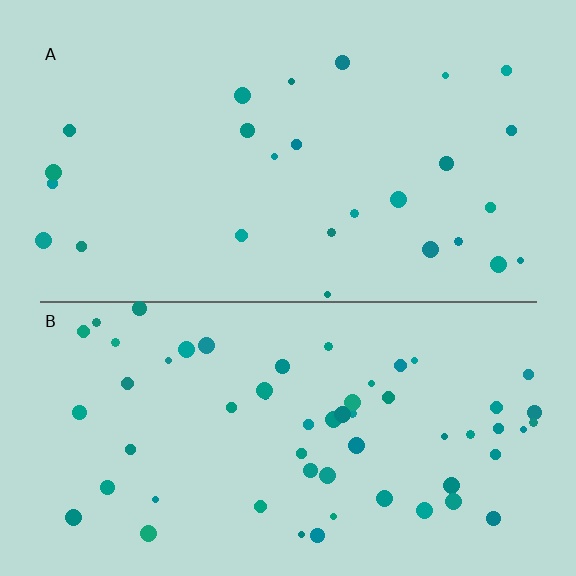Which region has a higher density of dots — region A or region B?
B (the bottom).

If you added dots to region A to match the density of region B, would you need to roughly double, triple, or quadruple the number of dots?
Approximately double.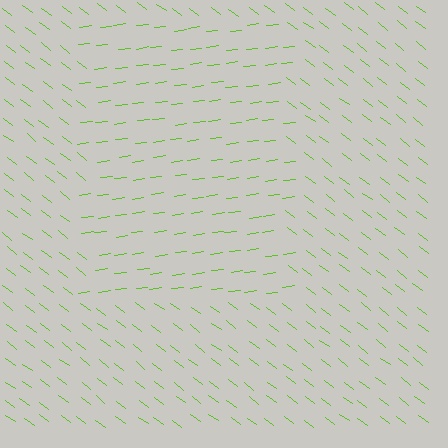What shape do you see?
I see a rectangle.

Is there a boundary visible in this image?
Yes, there is a texture boundary formed by a change in line orientation.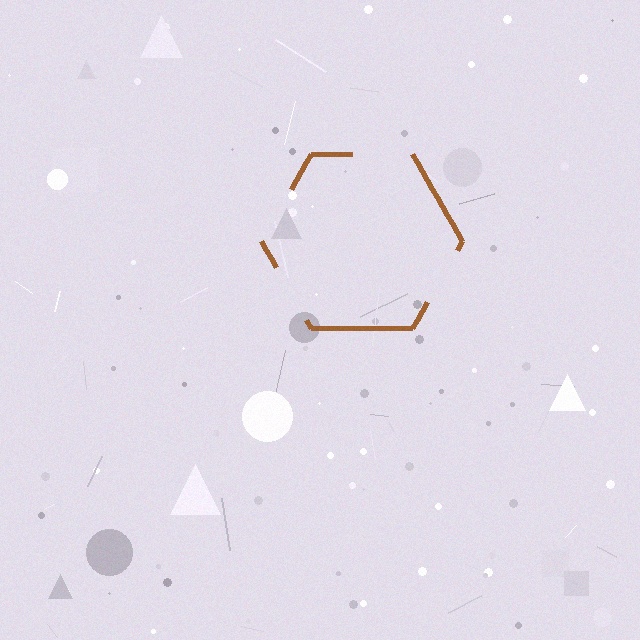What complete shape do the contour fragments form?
The contour fragments form a hexagon.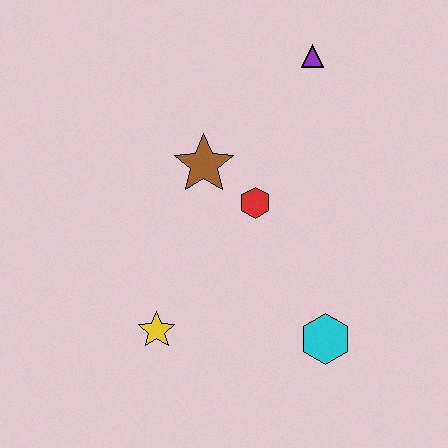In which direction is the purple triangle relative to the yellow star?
The purple triangle is above the yellow star.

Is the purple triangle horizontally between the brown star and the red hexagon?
No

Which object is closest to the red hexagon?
The brown star is closest to the red hexagon.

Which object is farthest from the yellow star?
The purple triangle is farthest from the yellow star.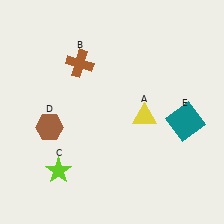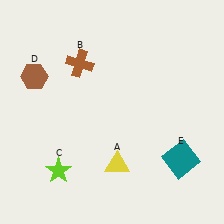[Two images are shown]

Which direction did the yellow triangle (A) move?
The yellow triangle (A) moved down.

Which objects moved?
The objects that moved are: the yellow triangle (A), the brown hexagon (D), the teal square (E).